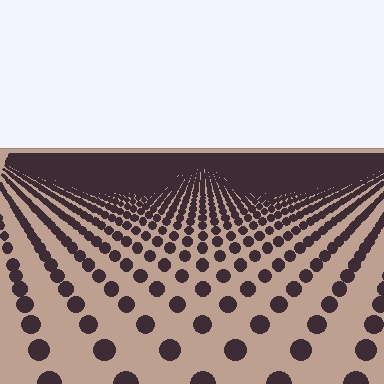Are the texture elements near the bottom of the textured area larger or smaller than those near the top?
Larger. Near the bottom, elements are closer to the viewer and appear at a bigger on-screen size.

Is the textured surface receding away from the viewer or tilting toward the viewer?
The surface is receding away from the viewer. Texture elements get smaller and denser toward the top.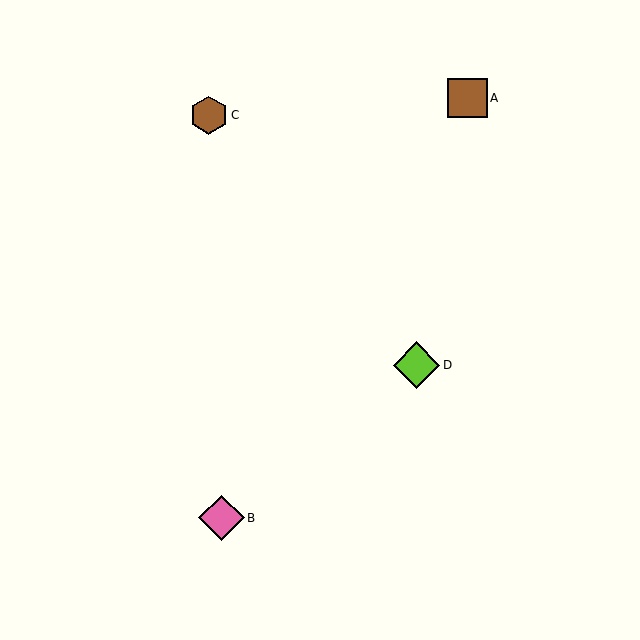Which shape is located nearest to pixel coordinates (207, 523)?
The pink diamond (labeled B) at (221, 518) is nearest to that location.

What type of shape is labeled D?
Shape D is a lime diamond.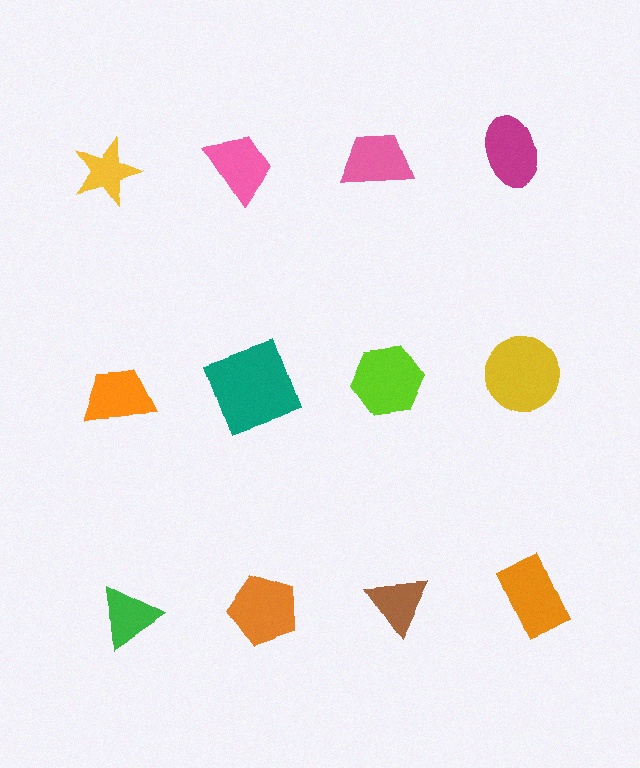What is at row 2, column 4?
A yellow circle.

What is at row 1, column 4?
A magenta ellipse.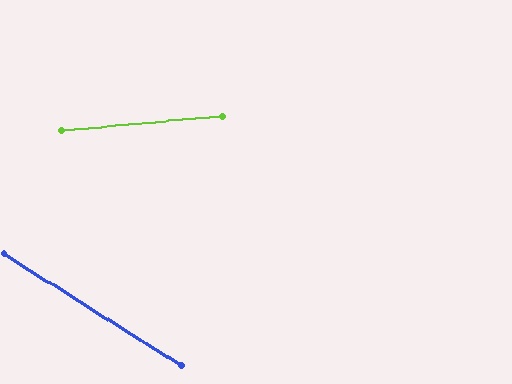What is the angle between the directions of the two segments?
Approximately 38 degrees.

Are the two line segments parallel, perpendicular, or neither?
Neither parallel nor perpendicular — they differ by about 38°.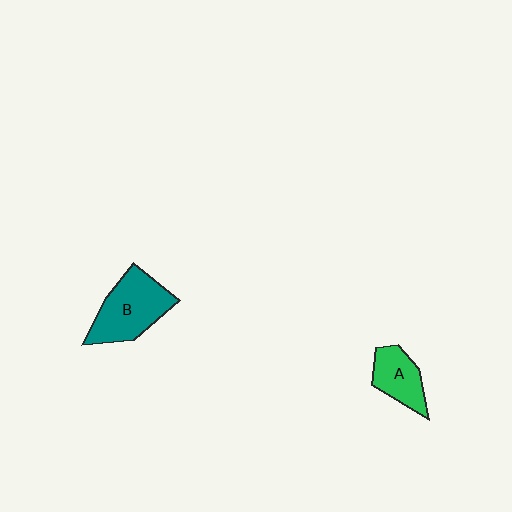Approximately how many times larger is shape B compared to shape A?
Approximately 1.6 times.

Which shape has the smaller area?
Shape A (green).